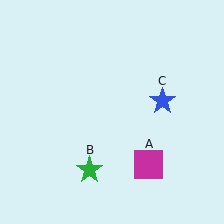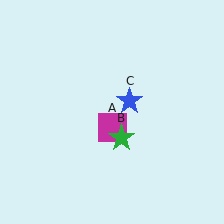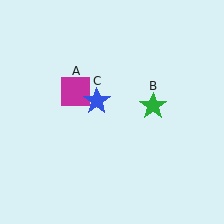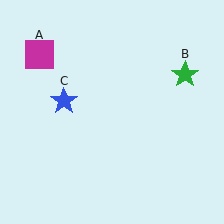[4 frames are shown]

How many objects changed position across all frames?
3 objects changed position: magenta square (object A), green star (object B), blue star (object C).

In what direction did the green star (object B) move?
The green star (object B) moved up and to the right.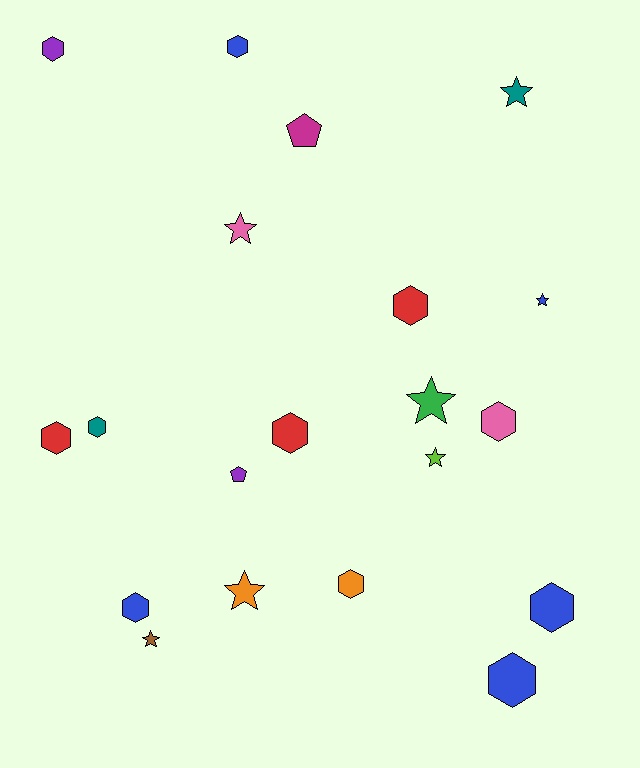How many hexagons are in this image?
There are 11 hexagons.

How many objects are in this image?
There are 20 objects.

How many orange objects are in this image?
There are 2 orange objects.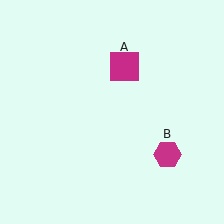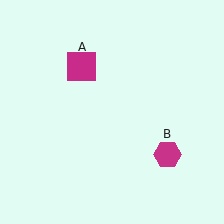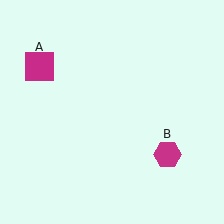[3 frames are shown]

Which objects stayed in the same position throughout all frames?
Magenta hexagon (object B) remained stationary.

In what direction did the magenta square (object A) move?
The magenta square (object A) moved left.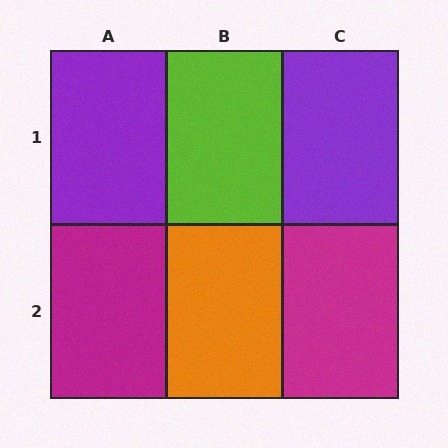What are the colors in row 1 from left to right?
Purple, lime, purple.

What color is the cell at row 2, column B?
Orange.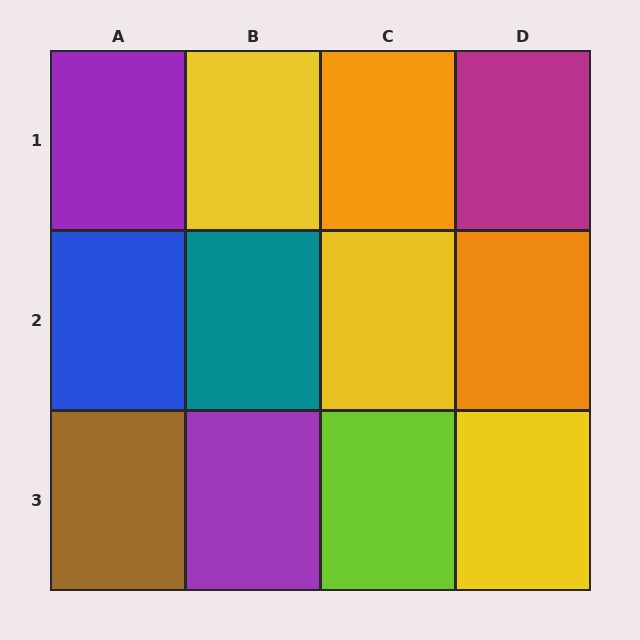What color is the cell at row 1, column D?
Magenta.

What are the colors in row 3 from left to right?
Brown, purple, lime, yellow.